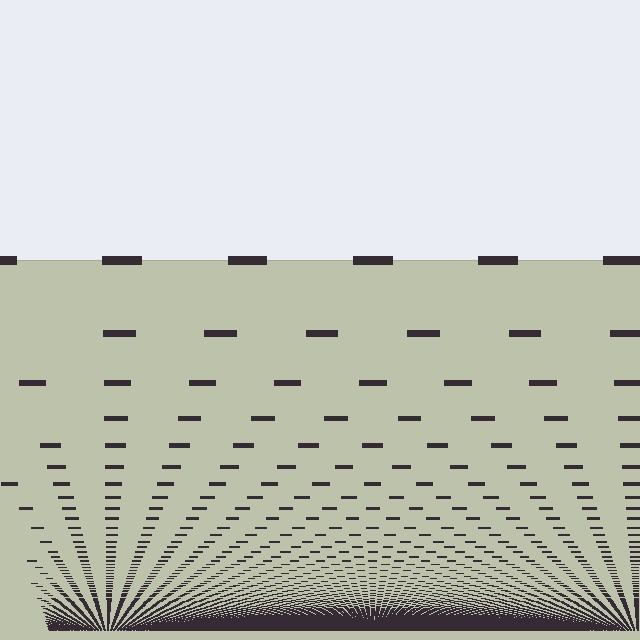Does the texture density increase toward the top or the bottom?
Density increases toward the bottom.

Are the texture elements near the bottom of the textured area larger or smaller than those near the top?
Smaller. The gradient is inverted — elements near the bottom are smaller and denser.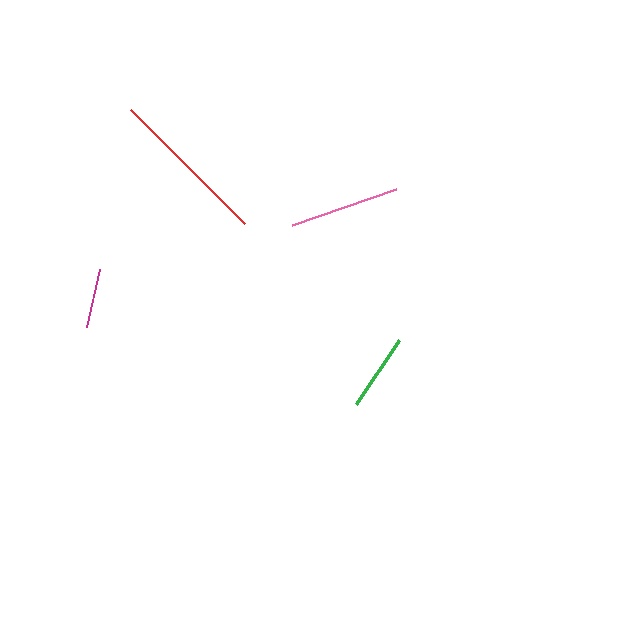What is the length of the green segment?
The green segment is approximately 78 pixels long.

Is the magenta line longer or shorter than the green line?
The green line is longer than the magenta line.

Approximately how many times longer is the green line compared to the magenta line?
The green line is approximately 1.3 times the length of the magenta line.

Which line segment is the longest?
The red line is the longest at approximately 161 pixels.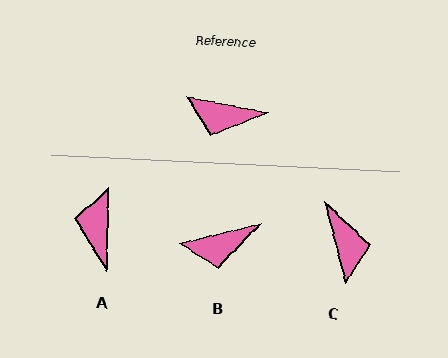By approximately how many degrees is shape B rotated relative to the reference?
Approximately 25 degrees counter-clockwise.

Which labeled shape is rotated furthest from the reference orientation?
C, about 115 degrees away.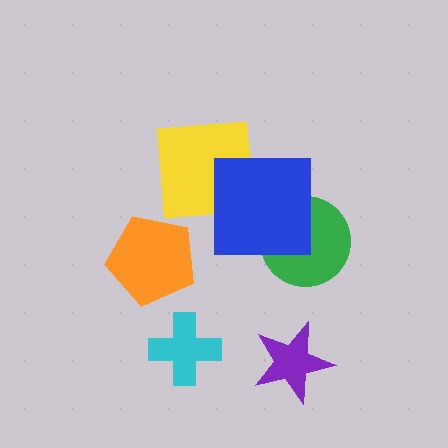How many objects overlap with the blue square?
2 objects overlap with the blue square.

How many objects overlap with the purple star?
0 objects overlap with the purple star.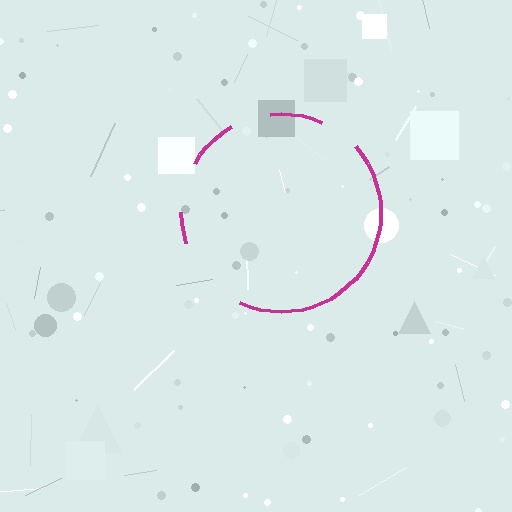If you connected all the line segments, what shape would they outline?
They would outline a circle.